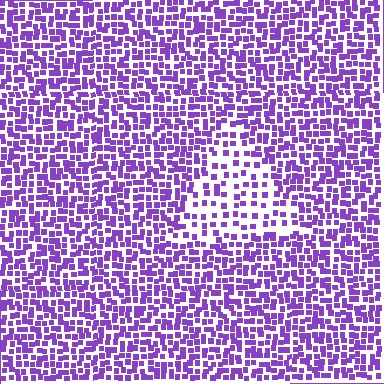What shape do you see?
I see a triangle.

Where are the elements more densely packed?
The elements are more densely packed outside the triangle boundary.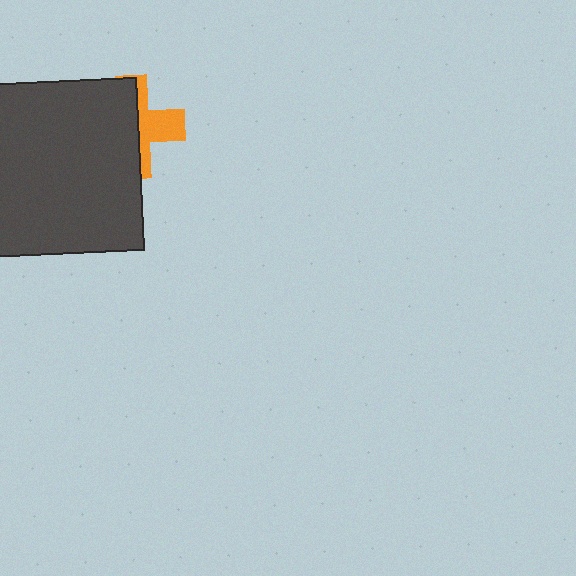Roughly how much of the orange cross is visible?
A small part of it is visible (roughly 40%).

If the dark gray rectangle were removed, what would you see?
You would see the complete orange cross.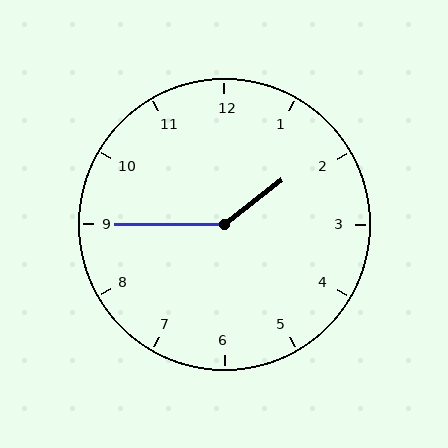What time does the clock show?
1:45.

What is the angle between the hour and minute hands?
Approximately 142 degrees.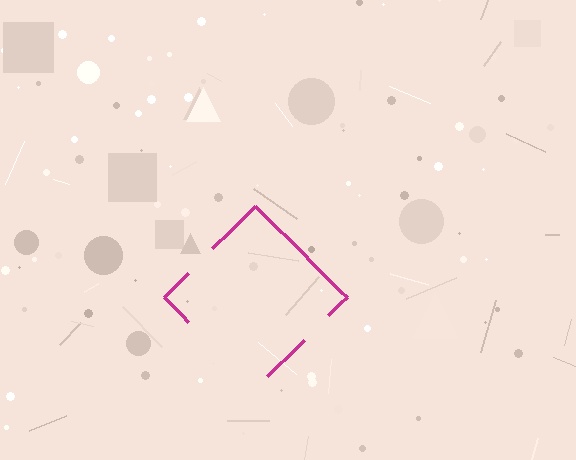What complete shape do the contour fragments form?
The contour fragments form a diamond.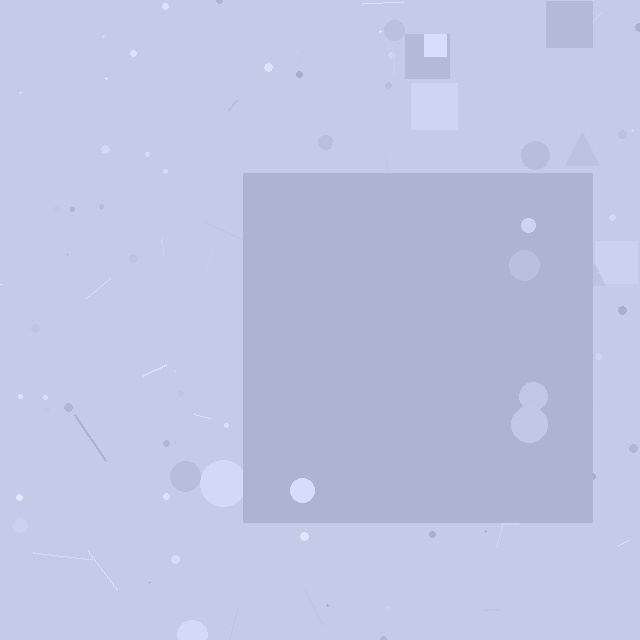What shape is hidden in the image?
A square is hidden in the image.